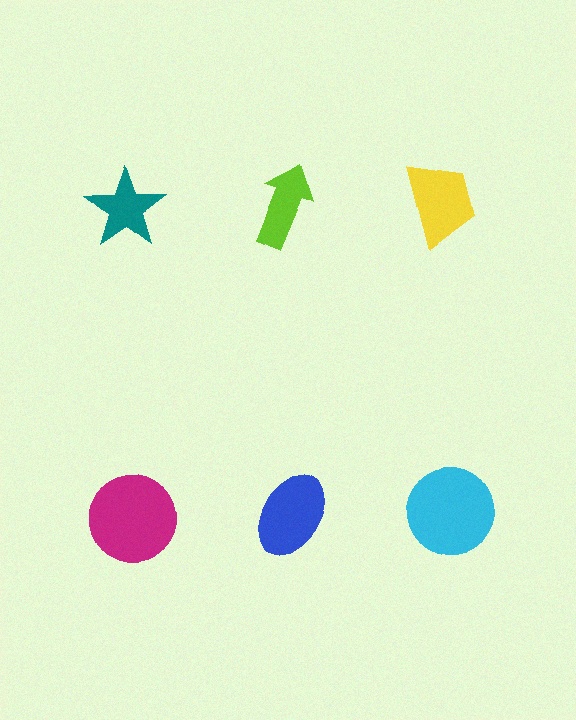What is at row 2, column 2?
A blue ellipse.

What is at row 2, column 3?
A cyan circle.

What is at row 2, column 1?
A magenta circle.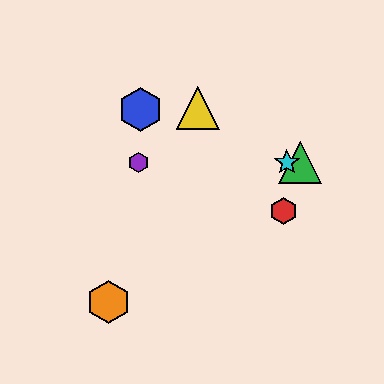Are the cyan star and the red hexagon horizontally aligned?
No, the cyan star is at y≈162 and the red hexagon is at y≈211.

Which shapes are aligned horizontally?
The green triangle, the purple hexagon, the cyan star are aligned horizontally.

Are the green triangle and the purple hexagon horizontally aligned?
Yes, both are at y≈162.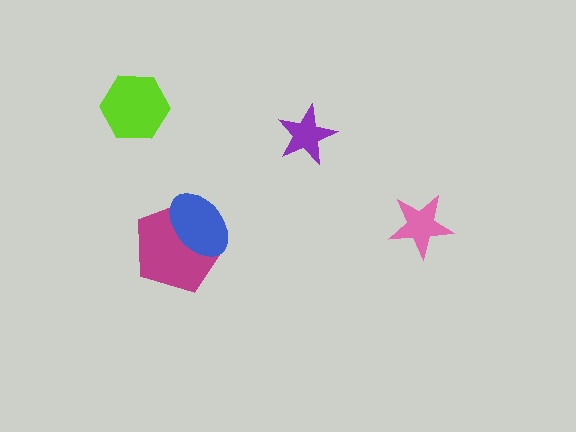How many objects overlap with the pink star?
0 objects overlap with the pink star.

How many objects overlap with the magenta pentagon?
1 object overlaps with the magenta pentagon.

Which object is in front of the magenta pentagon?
The blue ellipse is in front of the magenta pentagon.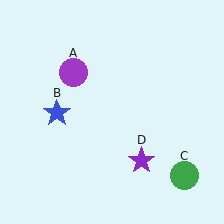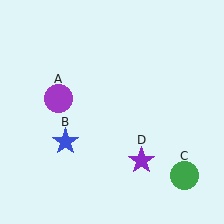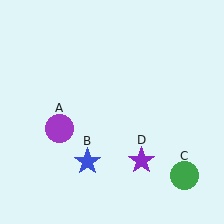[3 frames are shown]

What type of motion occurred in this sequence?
The purple circle (object A), blue star (object B) rotated counterclockwise around the center of the scene.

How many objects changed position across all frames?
2 objects changed position: purple circle (object A), blue star (object B).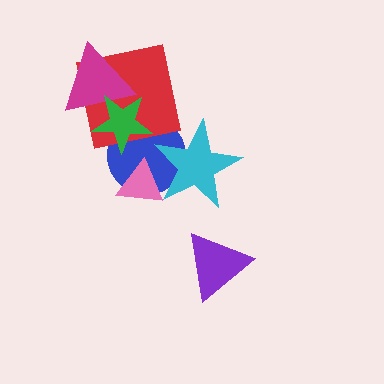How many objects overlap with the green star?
3 objects overlap with the green star.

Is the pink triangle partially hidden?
Yes, it is partially covered by another shape.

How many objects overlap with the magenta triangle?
2 objects overlap with the magenta triangle.